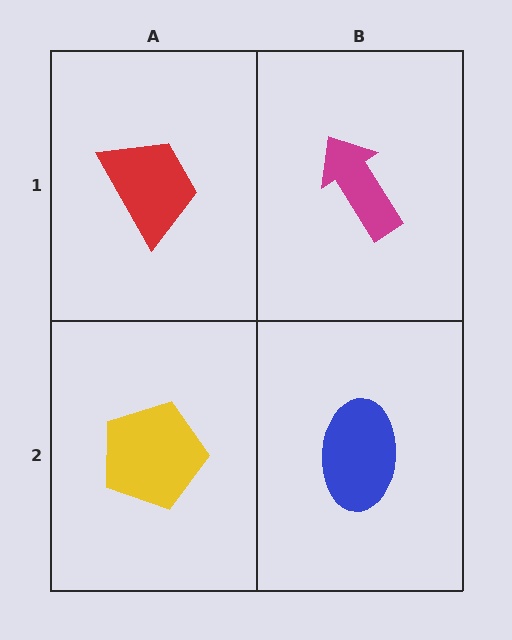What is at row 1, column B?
A magenta arrow.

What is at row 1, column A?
A red trapezoid.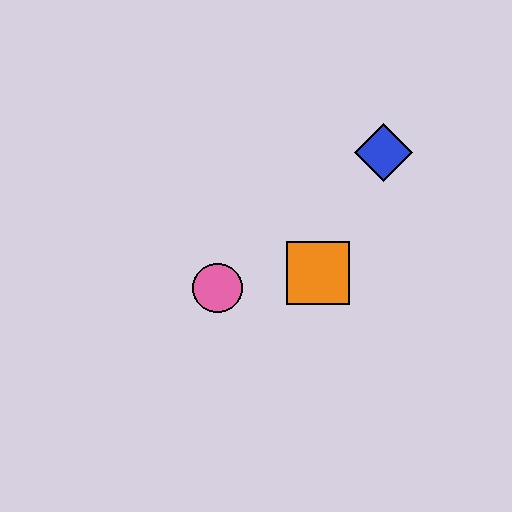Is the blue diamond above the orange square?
Yes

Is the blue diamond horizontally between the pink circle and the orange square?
No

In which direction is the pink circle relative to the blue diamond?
The pink circle is to the left of the blue diamond.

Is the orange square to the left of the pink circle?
No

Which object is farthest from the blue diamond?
The pink circle is farthest from the blue diamond.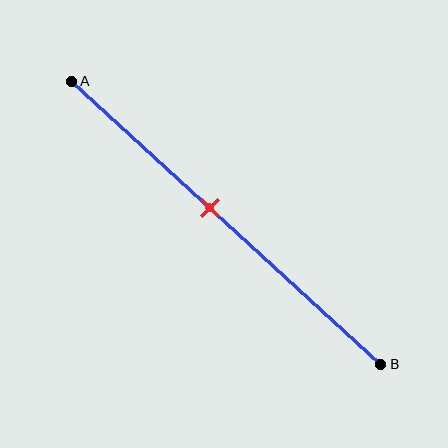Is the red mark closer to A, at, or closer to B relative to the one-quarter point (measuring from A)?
The red mark is closer to point B than the one-quarter point of segment AB.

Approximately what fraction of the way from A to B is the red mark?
The red mark is approximately 45% of the way from A to B.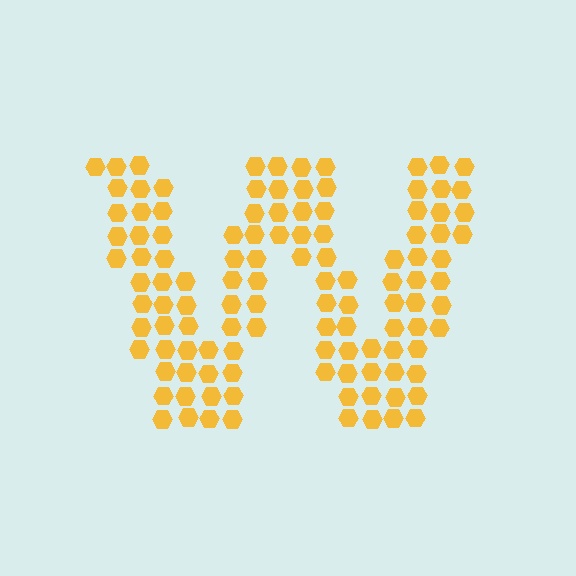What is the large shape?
The large shape is the letter W.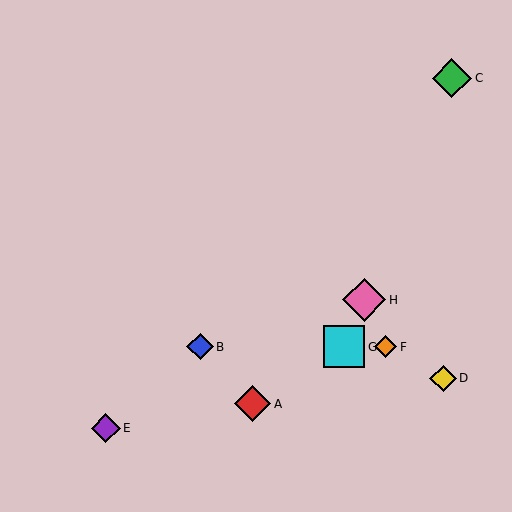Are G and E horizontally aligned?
No, G is at y≈347 and E is at y≈428.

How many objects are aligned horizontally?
3 objects (B, F, G) are aligned horizontally.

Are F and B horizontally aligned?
Yes, both are at y≈347.